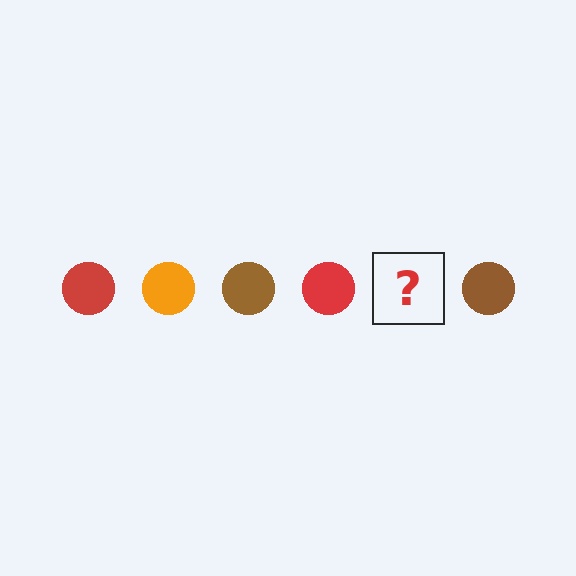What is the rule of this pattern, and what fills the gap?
The rule is that the pattern cycles through red, orange, brown circles. The gap should be filled with an orange circle.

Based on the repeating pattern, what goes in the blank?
The blank should be an orange circle.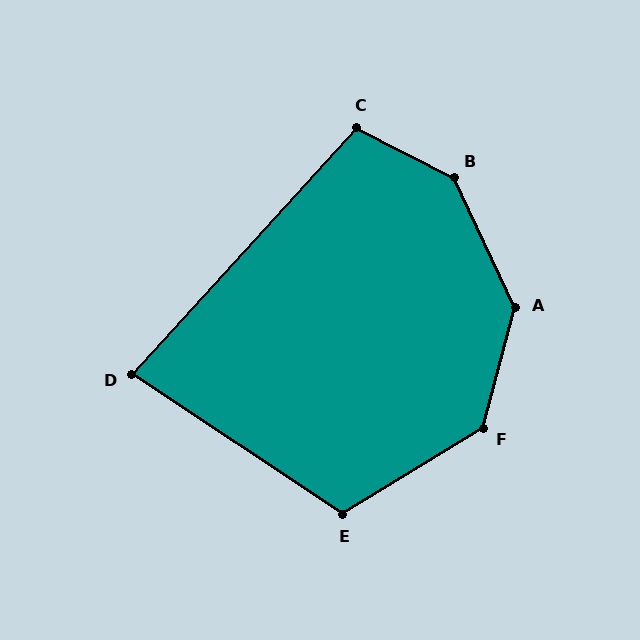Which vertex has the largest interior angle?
B, at approximately 142 degrees.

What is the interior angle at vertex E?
Approximately 115 degrees (obtuse).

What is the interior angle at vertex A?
Approximately 140 degrees (obtuse).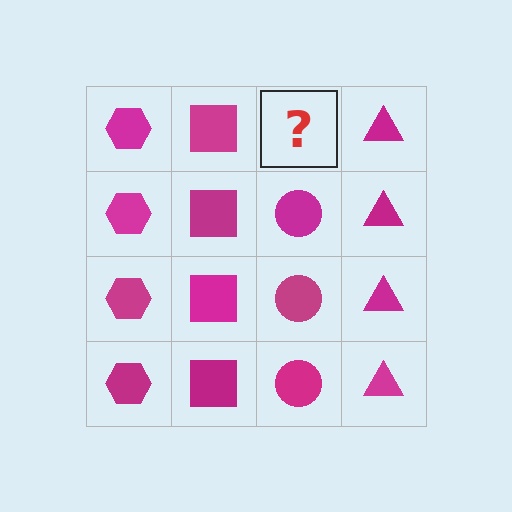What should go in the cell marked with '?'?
The missing cell should contain a magenta circle.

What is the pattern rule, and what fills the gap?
The rule is that each column has a consistent shape. The gap should be filled with a magenta circle.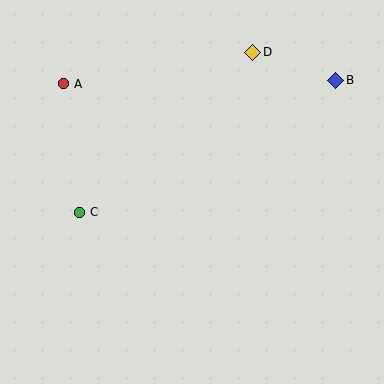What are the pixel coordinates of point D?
Point D is at (253, 52).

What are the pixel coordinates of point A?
Point A is at (64, 84).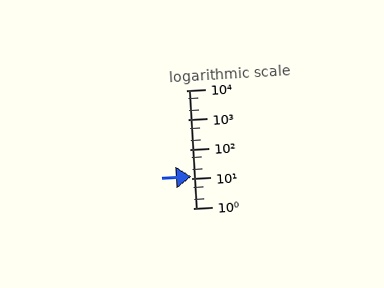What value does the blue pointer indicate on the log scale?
The pointer indicates approximately 12.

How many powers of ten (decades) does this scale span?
The scale spans 4 decades, from 1 to 10000.